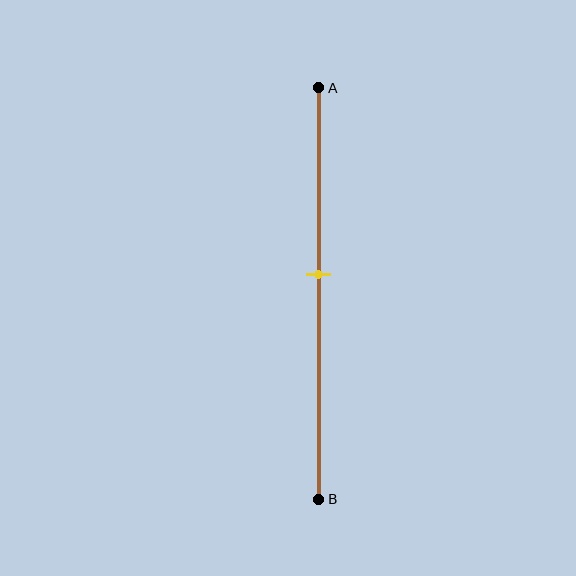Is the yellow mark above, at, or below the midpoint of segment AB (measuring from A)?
The yellow mark is above the midpoint of segment AB.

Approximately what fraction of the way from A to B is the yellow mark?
The yellow mark is approximately 45% of the way from A to B.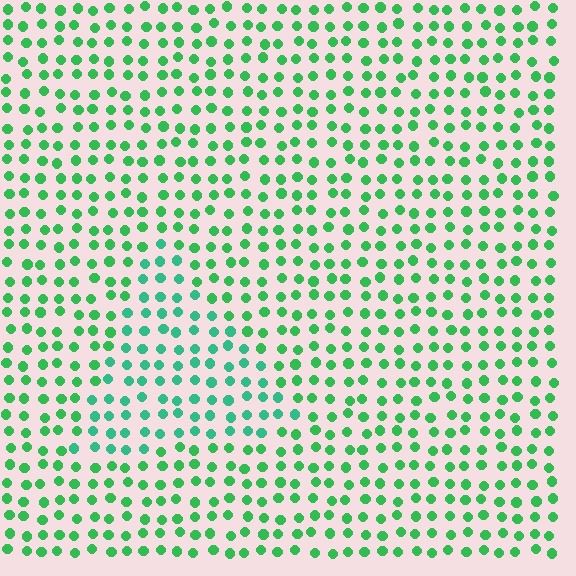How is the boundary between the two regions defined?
The boundary is defined purely by a slight shift in hue (about 23 degrees). Spacing, size, and orientation are identical on both sides.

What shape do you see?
I see a triangle.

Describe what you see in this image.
The image is filled with small green elements in a uniform arrangement. A triangle-shaped region is visible where the elements are tinted to a slightly different hue, forming a subtle color boundary.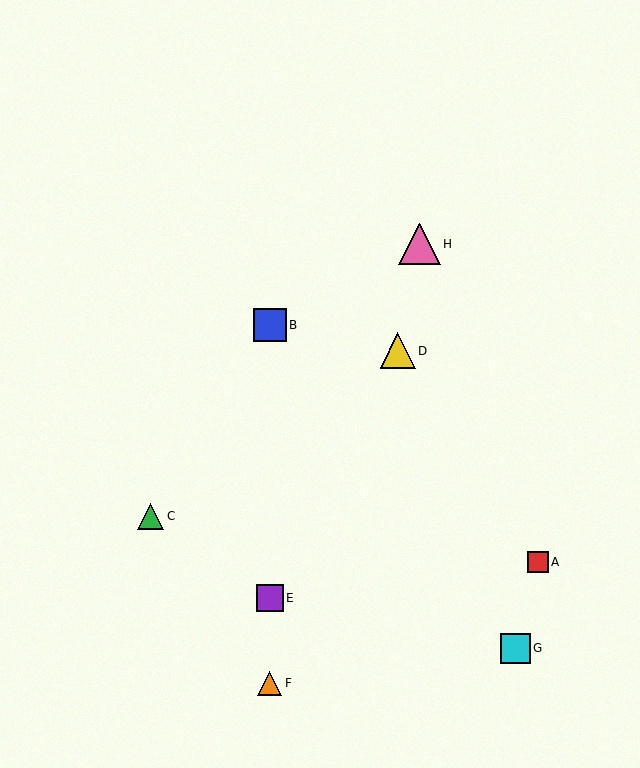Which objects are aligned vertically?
Objects B, E, F are aligned vertically.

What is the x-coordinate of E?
Object E is at x≈270.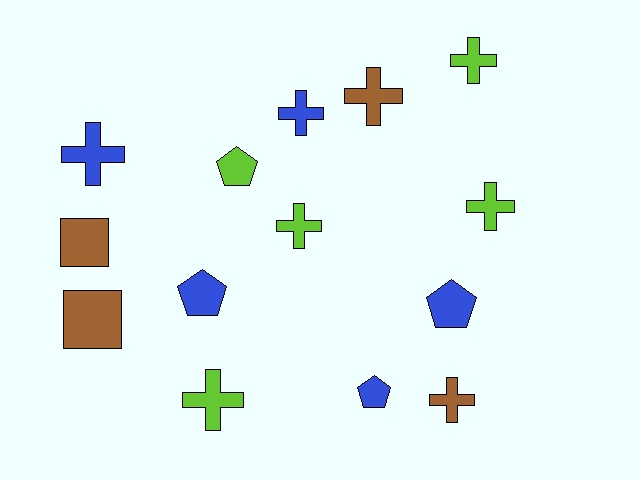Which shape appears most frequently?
Cross, with 8 objects.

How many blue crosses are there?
There are 2 blue crosses.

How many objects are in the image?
There are 14 objects.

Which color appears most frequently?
Blue, with 5 objects.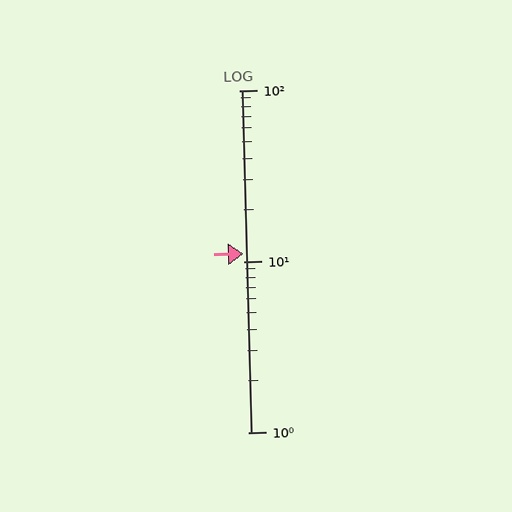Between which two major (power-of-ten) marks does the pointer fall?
The pointer is between 10 and 100.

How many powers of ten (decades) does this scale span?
The scale spans 2 decades, from 1 to 100.